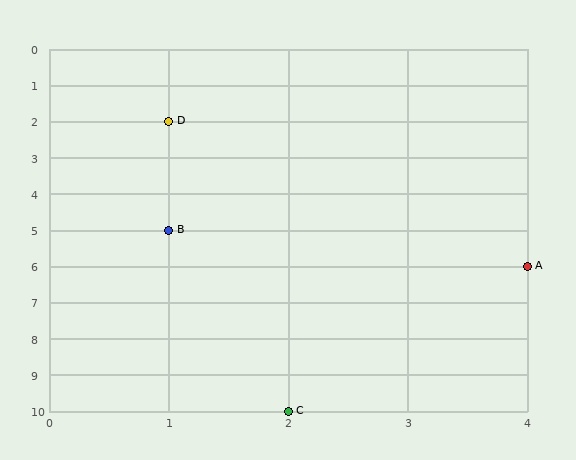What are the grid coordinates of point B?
Point B is at grid coordinates (1, 5).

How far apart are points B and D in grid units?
Points B and D are 3 rows apart.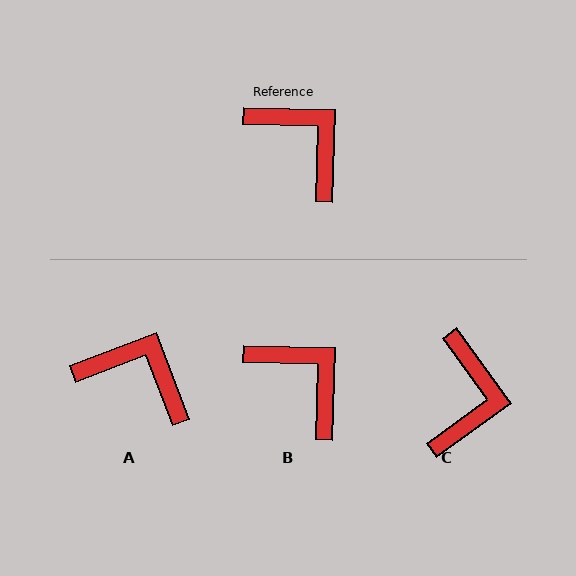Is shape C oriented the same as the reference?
No, it is off by about 52 degrees.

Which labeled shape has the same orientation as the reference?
B.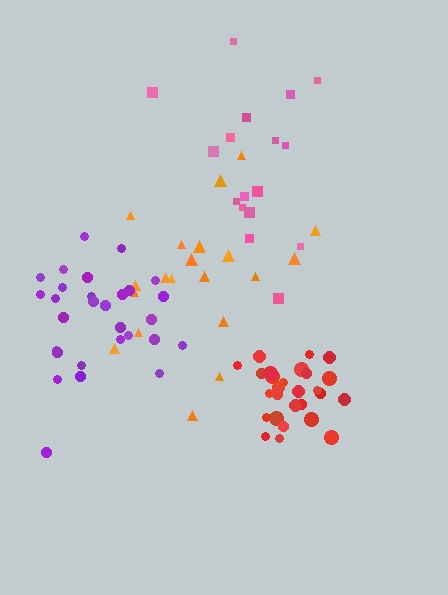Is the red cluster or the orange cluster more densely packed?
Red.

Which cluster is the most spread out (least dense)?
Pink.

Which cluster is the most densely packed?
Red.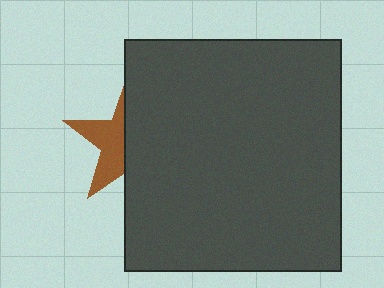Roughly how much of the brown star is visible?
A small part of it is visible (roughly 42%).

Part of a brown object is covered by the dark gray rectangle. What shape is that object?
It is a star.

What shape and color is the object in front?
The object in front is a dark gray rectangle.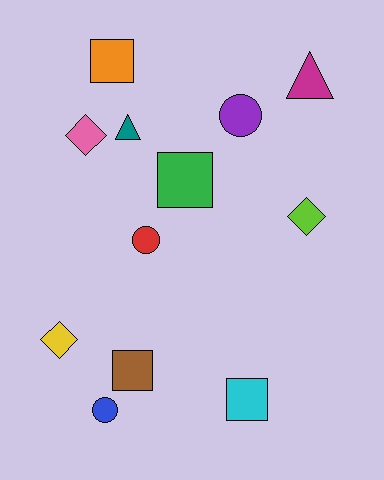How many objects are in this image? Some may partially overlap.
There are 12 objects.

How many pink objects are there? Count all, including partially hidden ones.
There is 1 pink object.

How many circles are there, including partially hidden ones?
There are 3 circles.